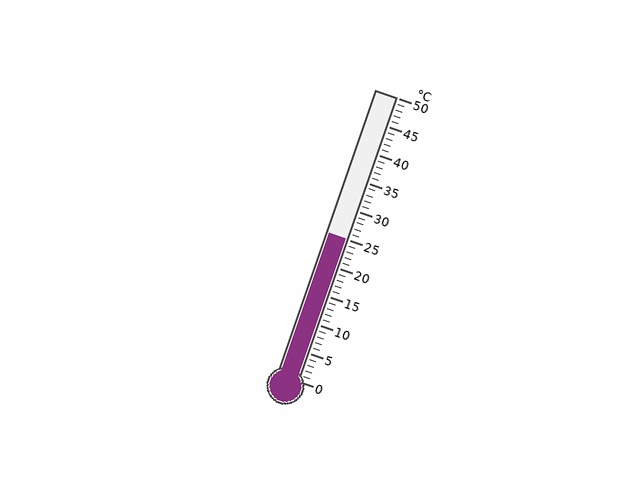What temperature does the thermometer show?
The thermometer shows approximately 25°C.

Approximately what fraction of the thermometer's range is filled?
The thermometer is filled to approximately 50% of its range.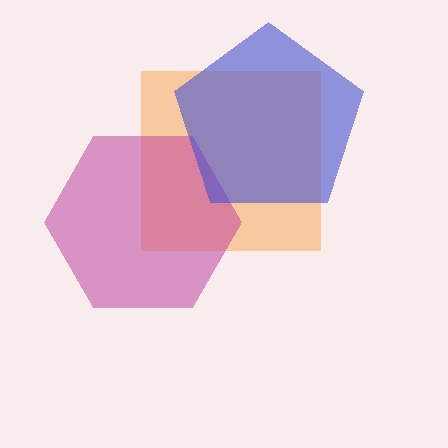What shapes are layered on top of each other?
The layered shapes are: an orange square, a magenta hexagon, a blue pentagon.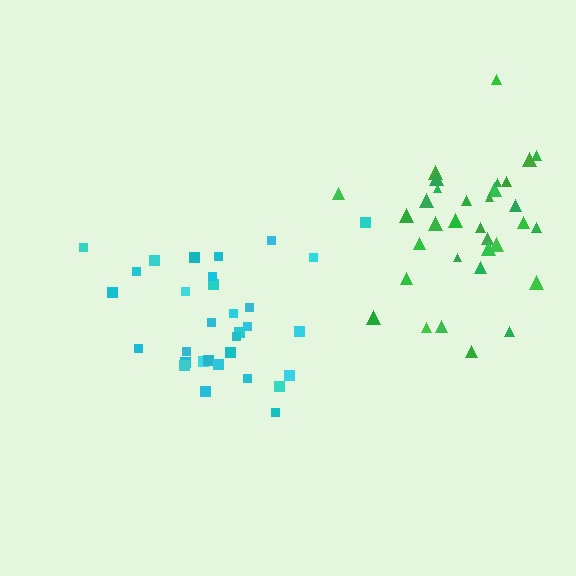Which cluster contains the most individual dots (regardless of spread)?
Green (34).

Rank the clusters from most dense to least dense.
green, cyan.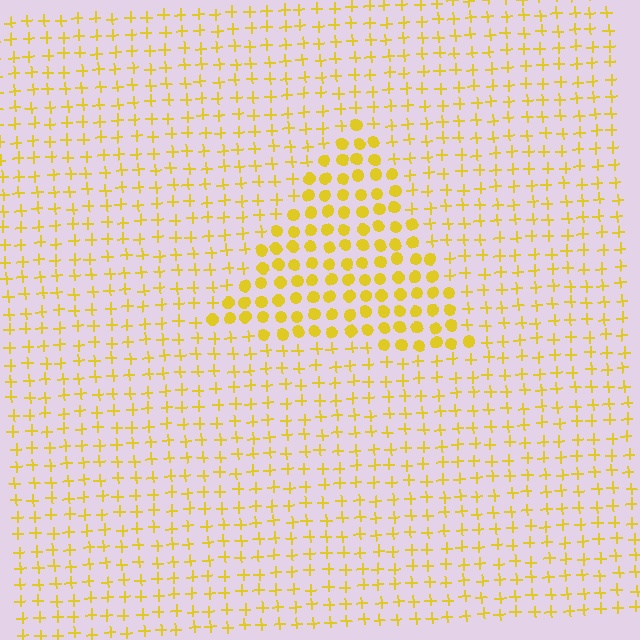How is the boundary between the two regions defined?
The boundary is defined by a change in element shape: circles inside vs. plus signs outside. All elements share the same color and spacing.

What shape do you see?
I see a triangle.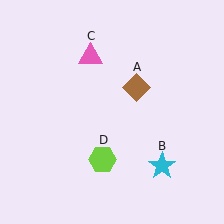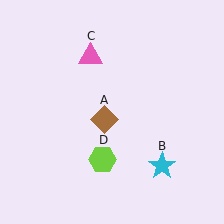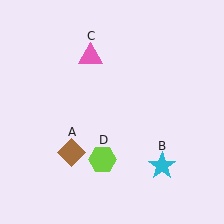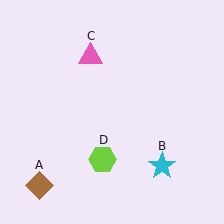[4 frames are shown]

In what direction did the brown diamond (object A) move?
The brown diamond (object A) moved down and to the left.